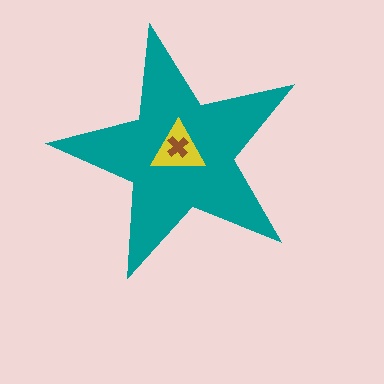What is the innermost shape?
The brown cross.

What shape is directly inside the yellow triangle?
The brown cross.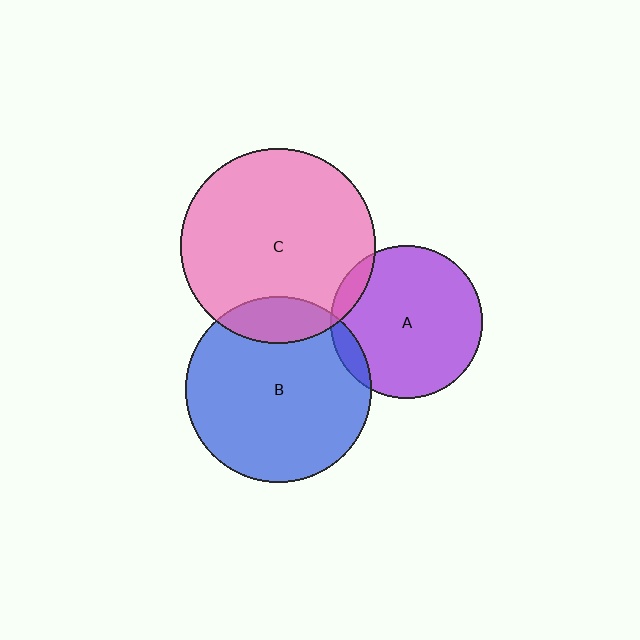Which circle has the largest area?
Circle C (pink).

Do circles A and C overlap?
Yes.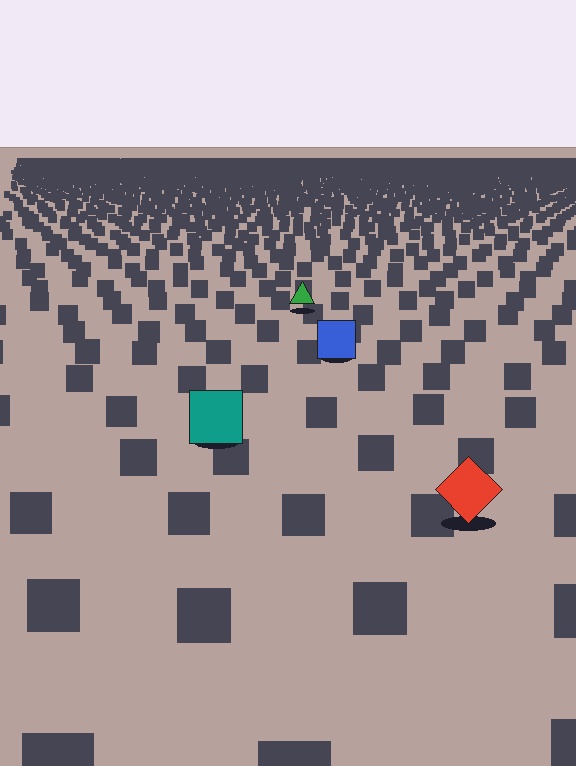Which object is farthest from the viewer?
The green triangle is farthest from the viewer. It appears smaller and the ground texture around it is denser.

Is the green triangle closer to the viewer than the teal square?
No. The teal square is closer — you can tell from the texture gradient: the ground texture is coarser near it.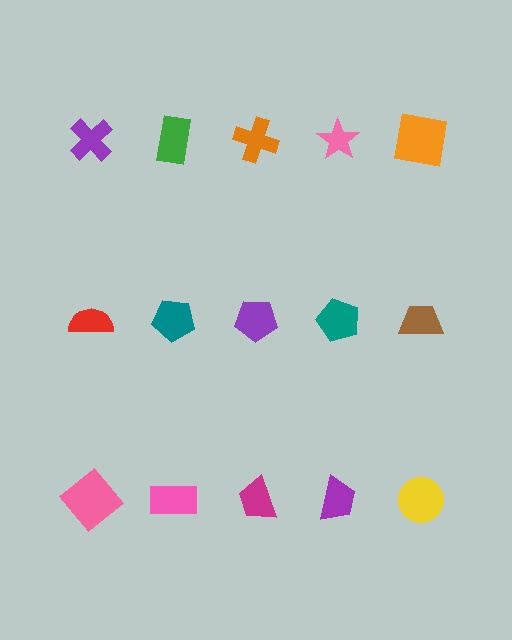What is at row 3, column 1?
A pink diamond.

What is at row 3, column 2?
A pink rectangle.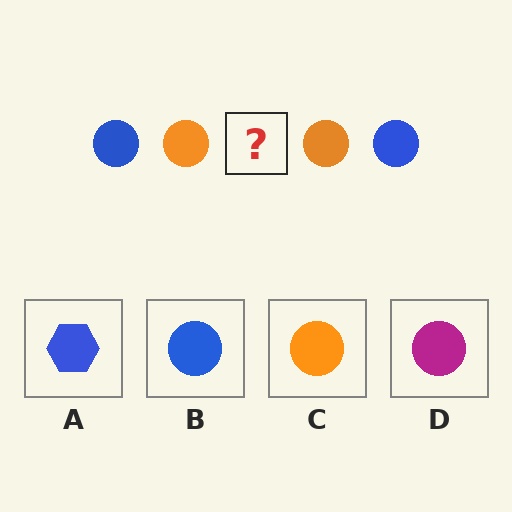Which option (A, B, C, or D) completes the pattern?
B.